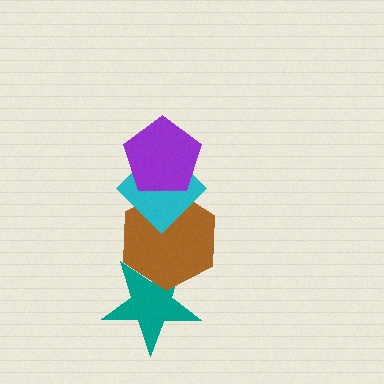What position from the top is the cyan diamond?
The cyan diamond is 2nd from the top.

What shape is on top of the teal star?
The brown hexagon is on top of the teal star.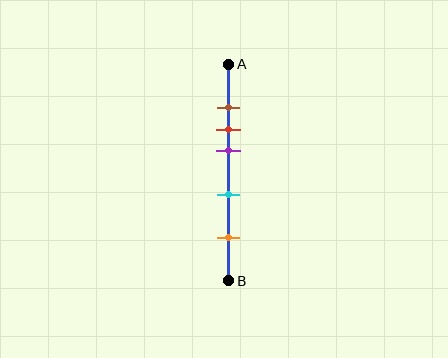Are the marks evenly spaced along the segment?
No, the marks are not evenly spaced.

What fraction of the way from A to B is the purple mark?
The purple mark is approximately 40% (0.4) of the way from A to B.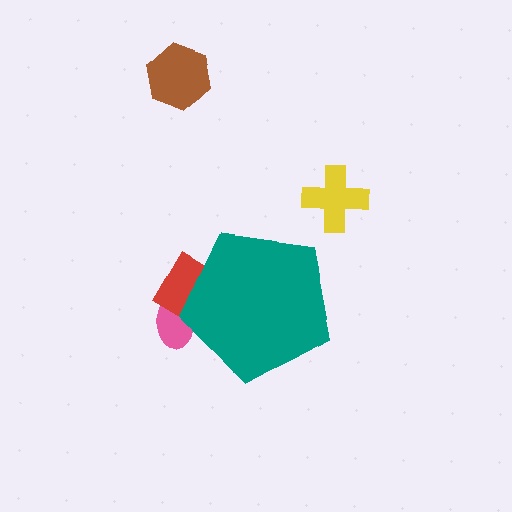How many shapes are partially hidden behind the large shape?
2 shapes are partially hidden.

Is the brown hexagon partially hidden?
No, the brown hexagon is fully visible.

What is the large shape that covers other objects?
A teal pentagon.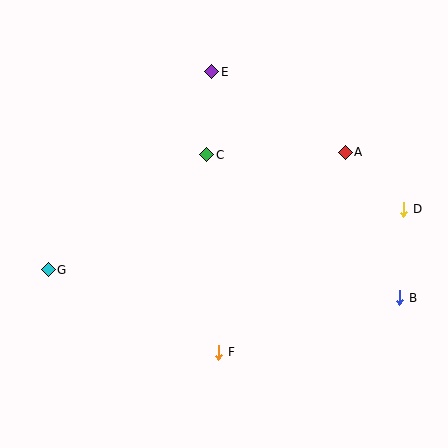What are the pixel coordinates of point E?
Point E is at (212, 72).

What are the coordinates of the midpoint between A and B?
The midpoint between A and B is at (373, 225).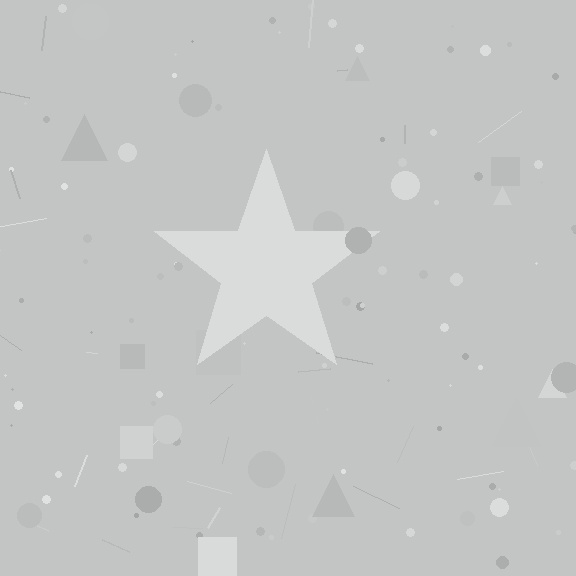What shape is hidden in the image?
A star is hidden in the image.